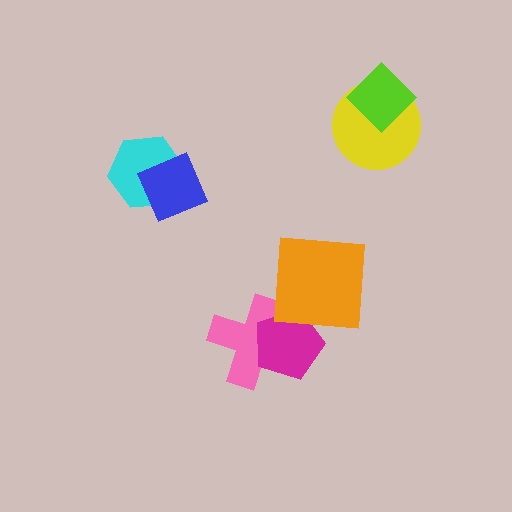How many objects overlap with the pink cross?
1 object overlaps with the pink cross.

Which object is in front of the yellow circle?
The lime diamond is in front of the yellow circle.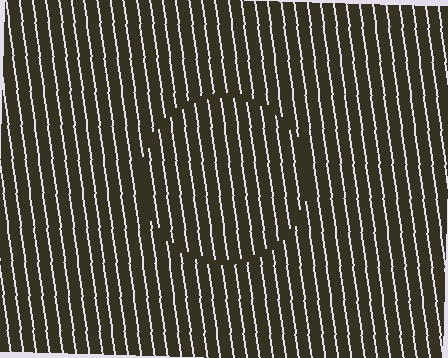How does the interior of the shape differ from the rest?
The interior of the shape contains the same grating, shifted by half a period — the contour is defined by the phase discontinuity where line-ends from the inner and outer gratings abut.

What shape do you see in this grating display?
An illusory circle. The interior of the shape contains the same grating, shifted by half a period — the contour is defined by the phase discontinuity where line-ends from the inner and outer gratings abut.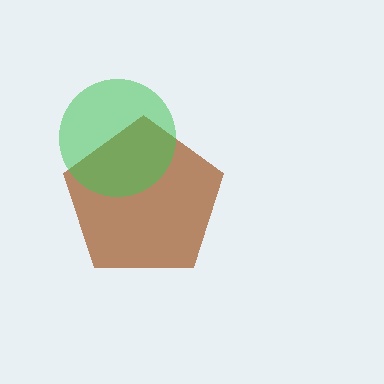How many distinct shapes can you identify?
There are 2 distinct shapes: a brown pentagon, a green circle.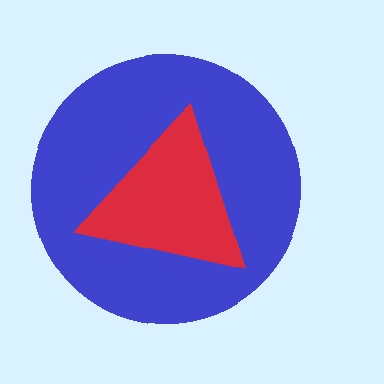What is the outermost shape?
The blue circle.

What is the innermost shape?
The red triangle.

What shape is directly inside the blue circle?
The red triangle.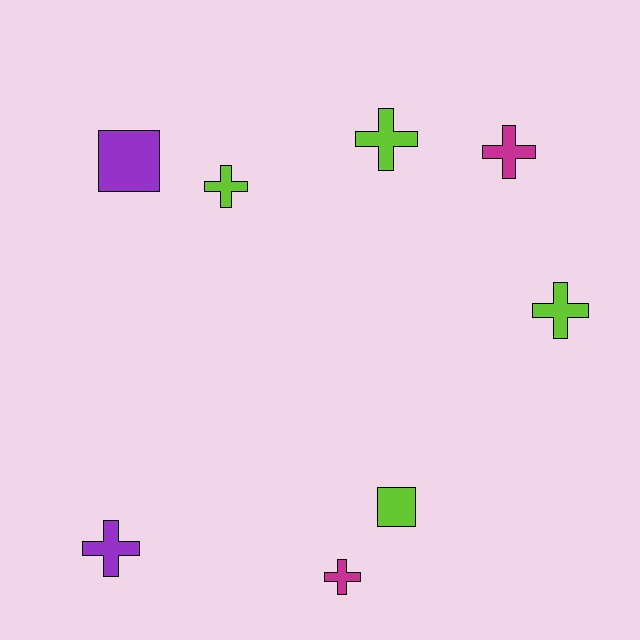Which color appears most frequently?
Lime, with 4 objects.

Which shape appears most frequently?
Cross, with 6 objects.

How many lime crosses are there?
There are 3 lime crosses.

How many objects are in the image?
There are 8 objects.